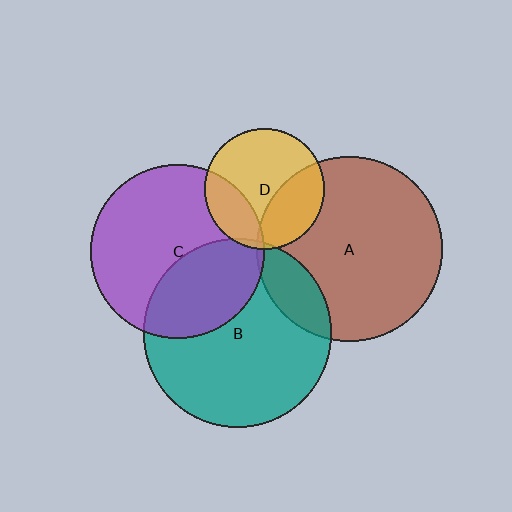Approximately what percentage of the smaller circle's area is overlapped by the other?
Approximately 5%.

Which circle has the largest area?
Circle B (teal).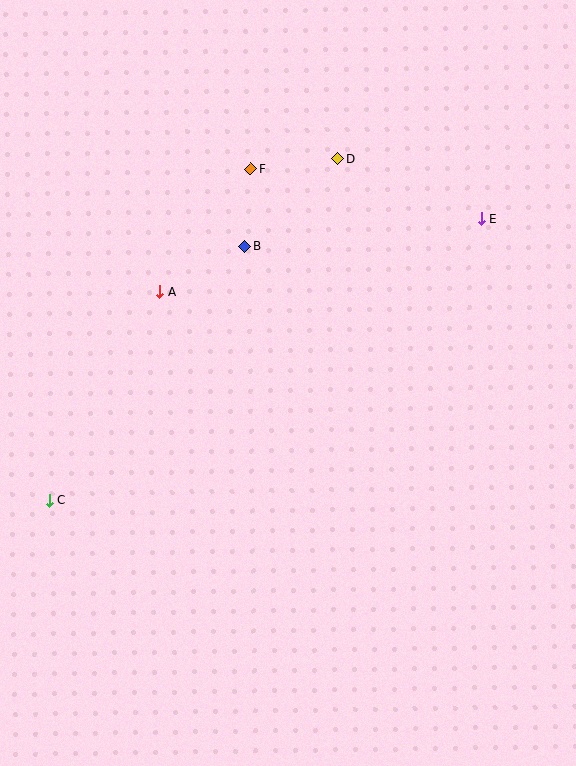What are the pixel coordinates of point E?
Point E is at (481, 219).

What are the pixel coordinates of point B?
Point B is at (245, 246).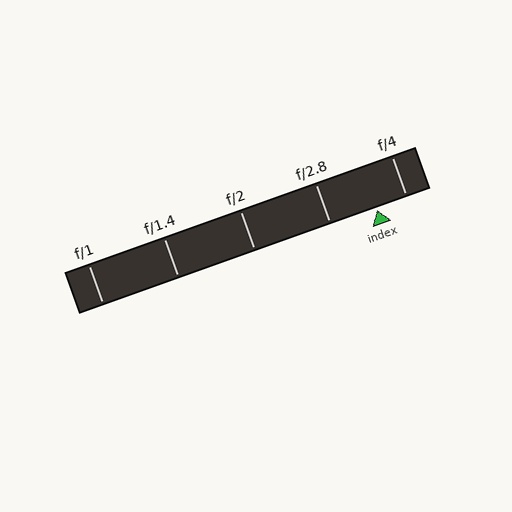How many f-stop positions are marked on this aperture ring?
There are 5 f-stop positions marked.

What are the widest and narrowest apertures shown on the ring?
The widest aperture shown is f/1 and the narrowest is f/4.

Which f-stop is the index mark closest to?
The index mark is closest to f/4.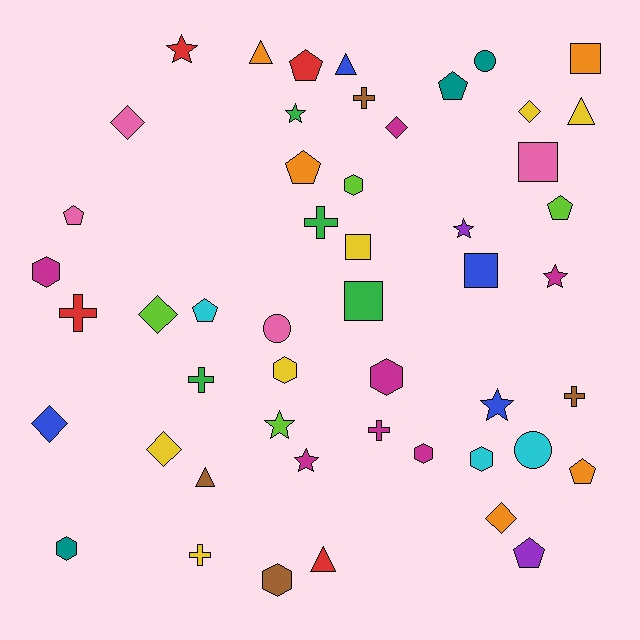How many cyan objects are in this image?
There are 3 cyan objects.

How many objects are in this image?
There are 50 objects.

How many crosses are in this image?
There are 7 crosses.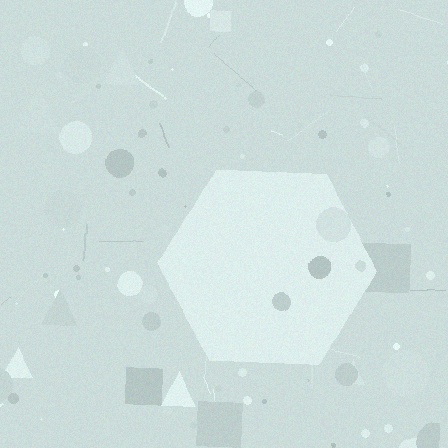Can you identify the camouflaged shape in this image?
The camouflaged shape is a hexagon.